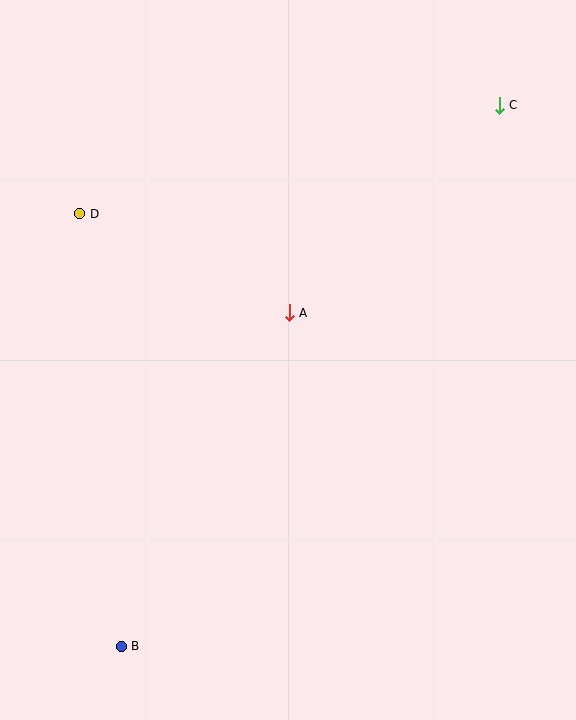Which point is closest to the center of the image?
Point A at (289, 313) is closest to the center.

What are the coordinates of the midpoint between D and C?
The midpoint between D and C is at (289, 159).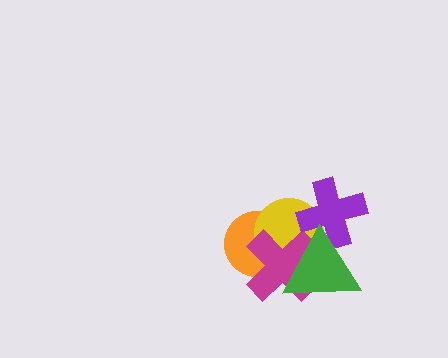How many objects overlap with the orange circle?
3 objects overlap with the orange circle.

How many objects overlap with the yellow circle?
4 objects overlap with the yellow circle.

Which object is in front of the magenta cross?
The green triangle is in front of the magenta cross.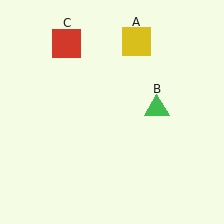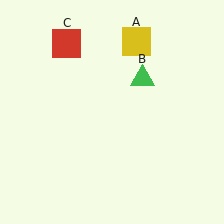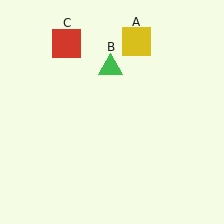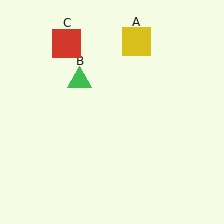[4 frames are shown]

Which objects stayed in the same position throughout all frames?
Yellow square (object A) and red square (object C) remained stationary.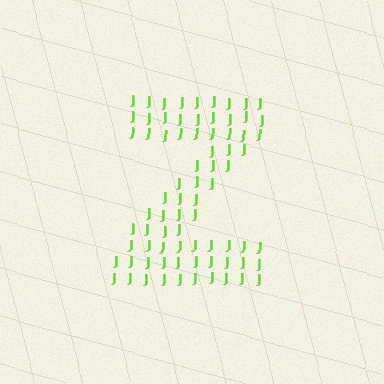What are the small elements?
The small elements are letter J's.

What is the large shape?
The large shape is the letter Z.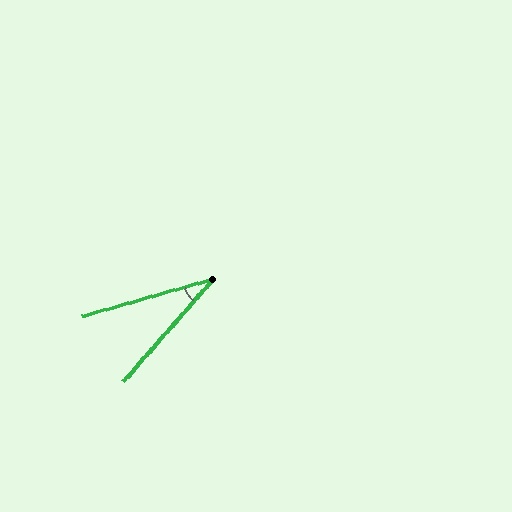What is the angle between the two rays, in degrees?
Approximately 33 degrees.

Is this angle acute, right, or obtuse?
It is acute.